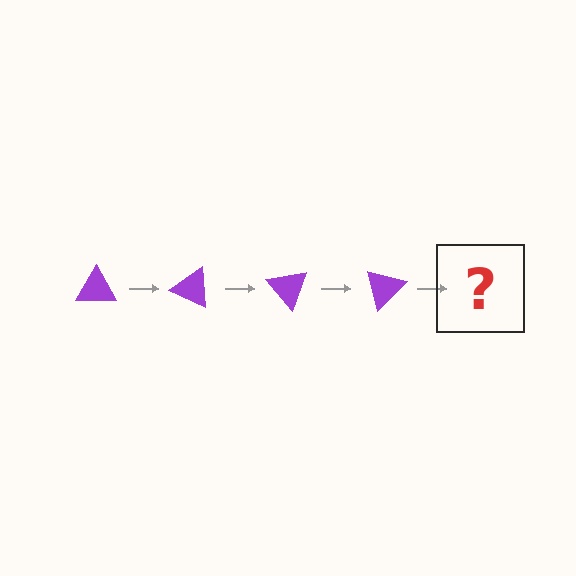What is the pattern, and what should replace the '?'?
The pattern is that the triangle rotates 25 degrees each step. The '?' should be a purple triangle rotated 100 degrees.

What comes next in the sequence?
The next element should be a purple triangle rotated 100 degrees.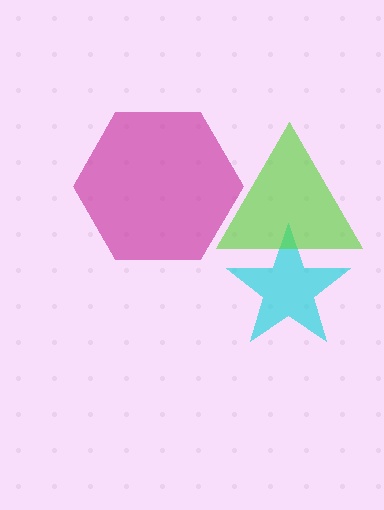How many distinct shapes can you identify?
There are 3 distinct shapes: a cyan star, a lime triangle, a magenta hexagon.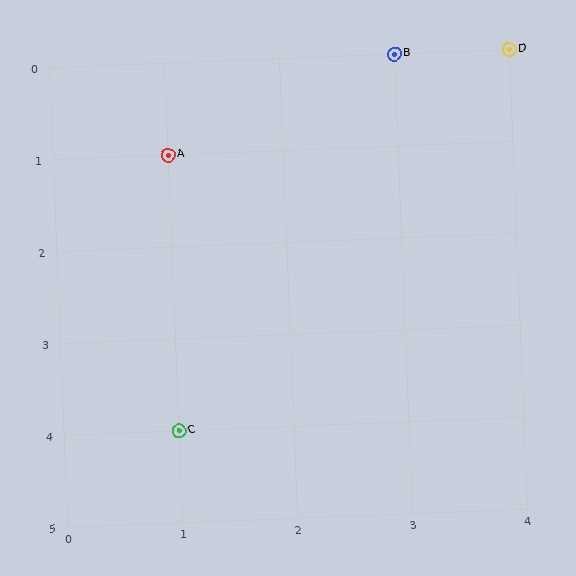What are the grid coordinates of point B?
Point B is at grid coordinates (3, 0).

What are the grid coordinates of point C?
Point C is at grid coordinates (1, 4).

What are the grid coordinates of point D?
Point D is at grid coordinates (4, 0).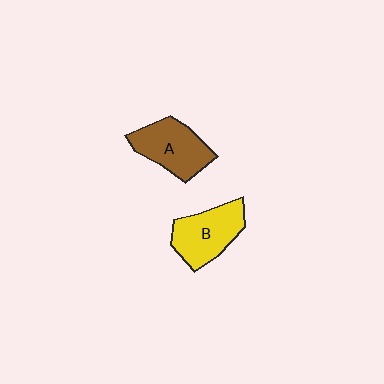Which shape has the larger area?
Shape A (brown).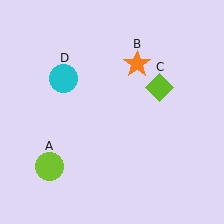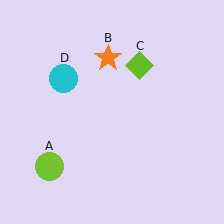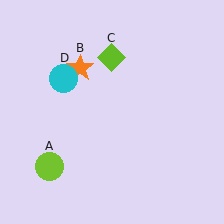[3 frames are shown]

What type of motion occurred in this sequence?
The orange star (object B), lime diamond (object C) rotated counterclockwise around the center of the scene.